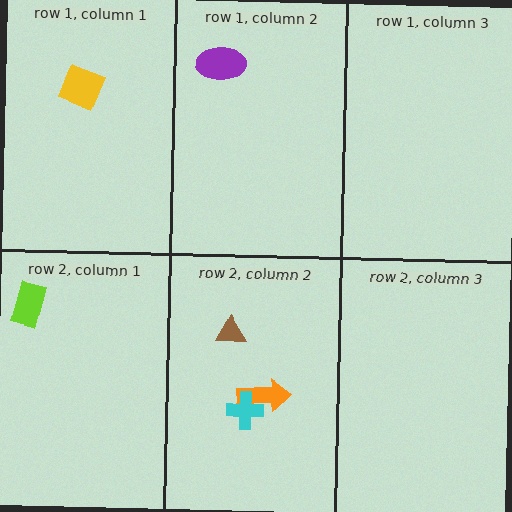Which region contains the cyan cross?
The row 2, column 2 region.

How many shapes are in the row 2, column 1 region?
1.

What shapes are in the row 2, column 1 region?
The lime rectangle.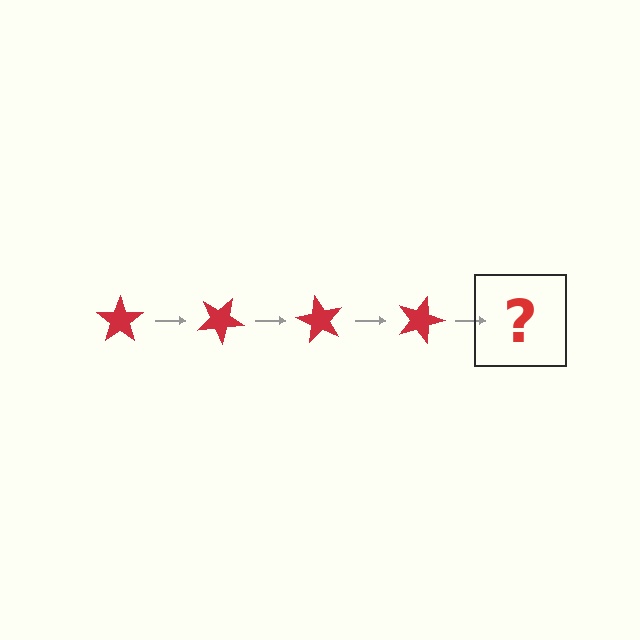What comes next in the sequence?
The next element should be a red star rotated 120 degrees.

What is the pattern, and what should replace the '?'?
The pattern is that the star rotates 30 degrees each step. The '?' should be a red star rotated 120 degrees.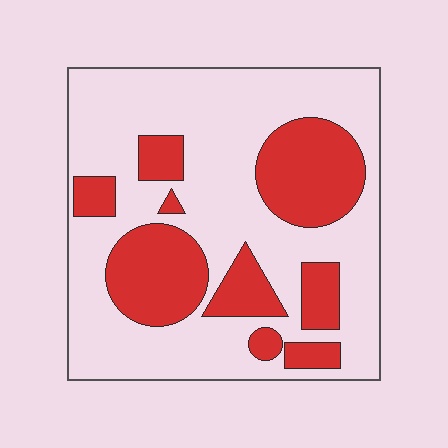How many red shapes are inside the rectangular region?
9.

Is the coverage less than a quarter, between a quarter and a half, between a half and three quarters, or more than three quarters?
Between a quarter and a half.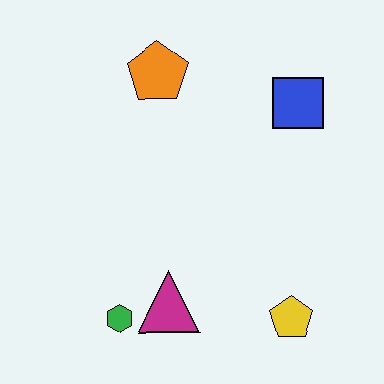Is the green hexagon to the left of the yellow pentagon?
Yes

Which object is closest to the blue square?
The orange pentagon is closest to the blue square.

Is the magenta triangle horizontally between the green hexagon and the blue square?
Yes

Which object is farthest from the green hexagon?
The blue square is farthest from the green hexagon.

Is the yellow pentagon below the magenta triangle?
Yes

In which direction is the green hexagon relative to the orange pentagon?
The green hexagon is below the orange pentagon.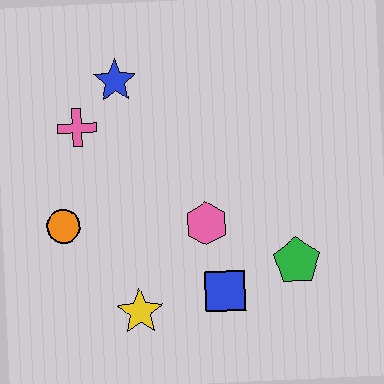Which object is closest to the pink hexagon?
The blue square is closest to the pink hexagon.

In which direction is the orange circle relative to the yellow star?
The orange circle is above the yellow star.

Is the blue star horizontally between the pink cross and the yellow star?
Yes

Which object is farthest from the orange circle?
The green pentagon is farthest from the orange circle.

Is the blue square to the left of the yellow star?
No